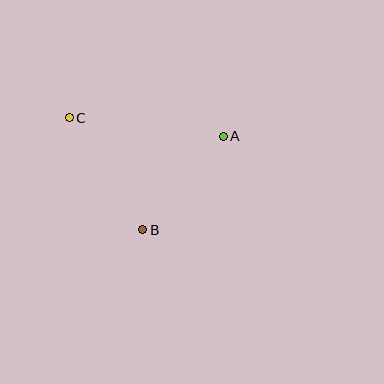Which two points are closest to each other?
Points A and B are closest to each other.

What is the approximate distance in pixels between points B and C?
The distance between B and C is approximately 134 pixels.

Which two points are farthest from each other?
Points A and C are farthest from each other.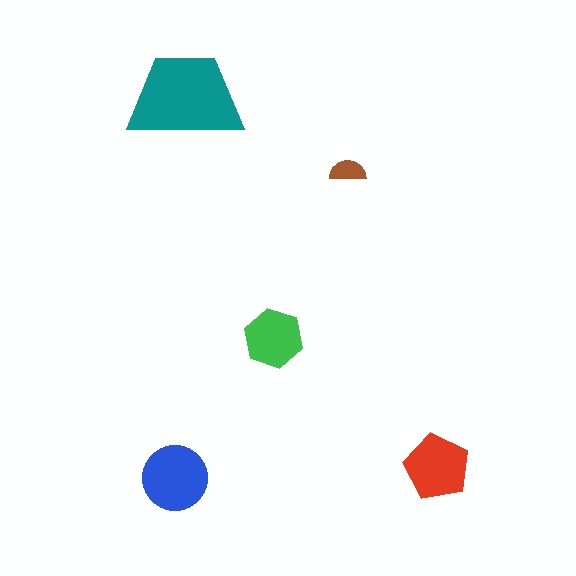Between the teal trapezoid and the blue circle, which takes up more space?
The teal trapezoid.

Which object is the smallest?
The brown semicircle.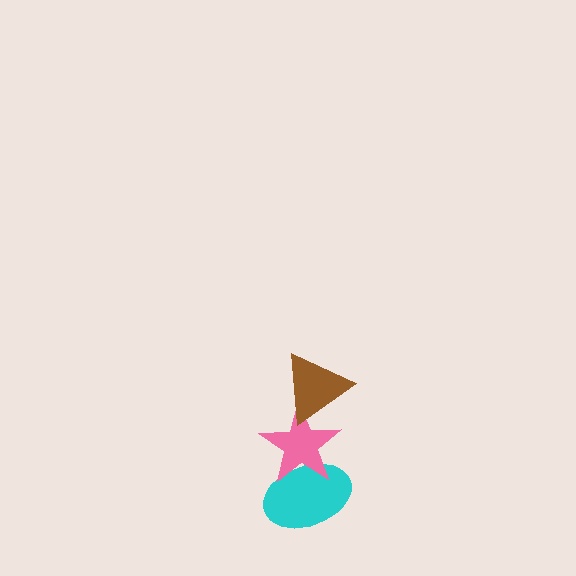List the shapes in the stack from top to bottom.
From top to bottom: the brown triangle, the pink star, the cyan ellipse.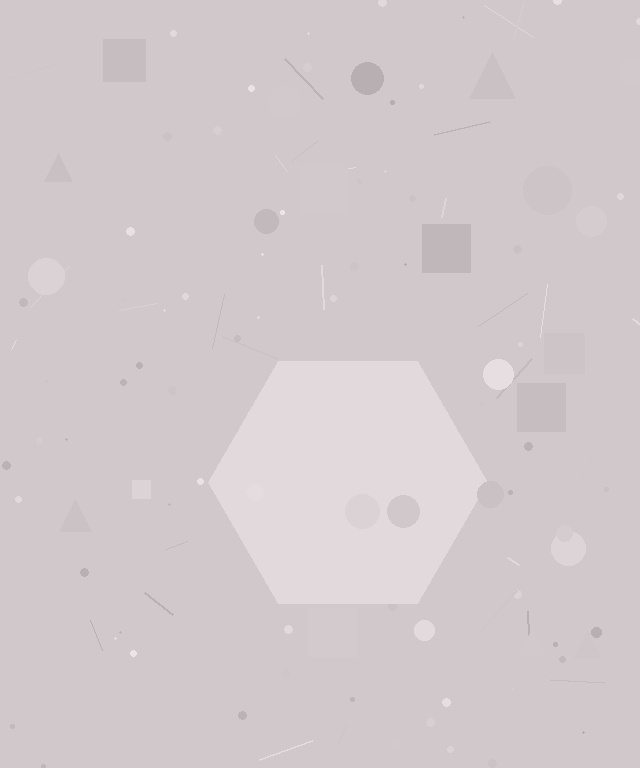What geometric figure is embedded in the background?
A hexagon is embedded in the background.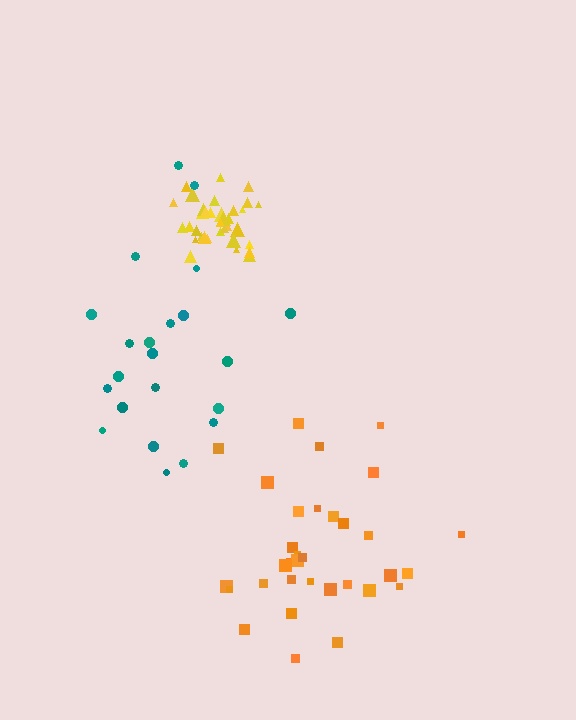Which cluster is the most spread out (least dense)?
Teal.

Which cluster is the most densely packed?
Yellow.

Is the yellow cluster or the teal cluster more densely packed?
Yellow.